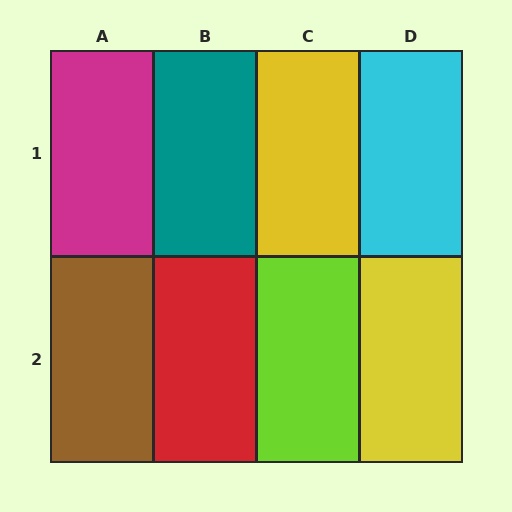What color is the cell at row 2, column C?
Lime.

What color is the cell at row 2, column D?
Yellow.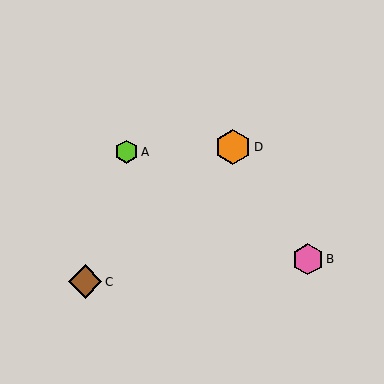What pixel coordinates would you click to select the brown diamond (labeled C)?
Click at (85, 282) to select the brown diamond C.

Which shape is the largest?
The orange hexagon (labeled D) is the largest.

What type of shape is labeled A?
Shape A is a lime hexagon.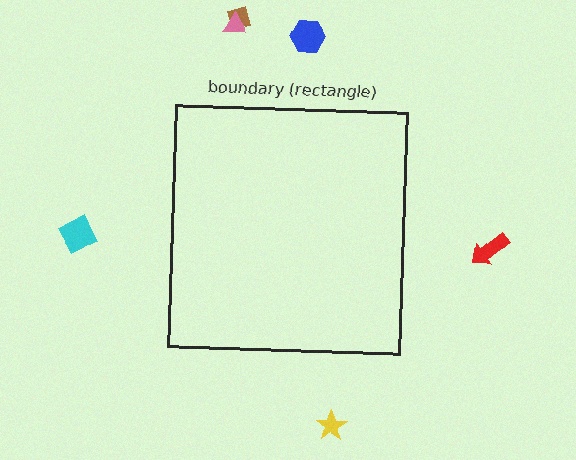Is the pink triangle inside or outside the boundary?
Outside.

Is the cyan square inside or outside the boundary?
Outside.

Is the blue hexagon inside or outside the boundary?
Outside.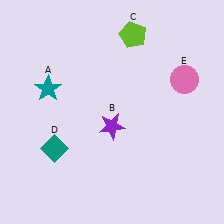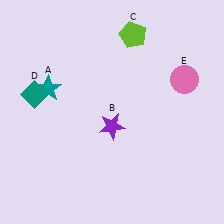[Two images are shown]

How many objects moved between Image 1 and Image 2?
1 object moved between the two images.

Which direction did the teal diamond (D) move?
The teal diamond (D) moved up.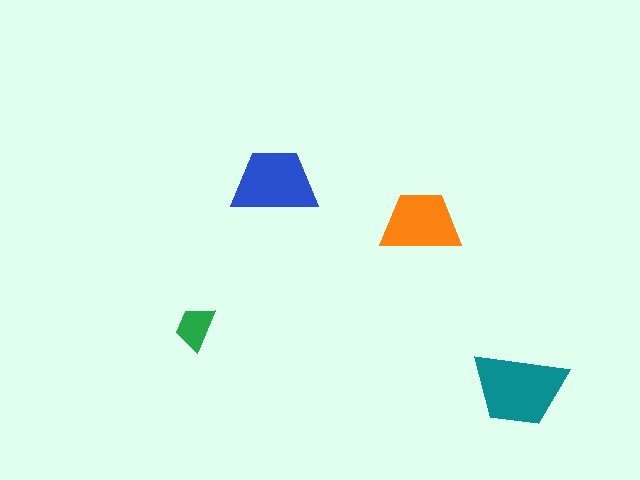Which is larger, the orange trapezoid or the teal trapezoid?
The teal one.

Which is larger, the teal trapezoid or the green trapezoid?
The teal one.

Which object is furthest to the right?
The teal trapezoid is rightmost.